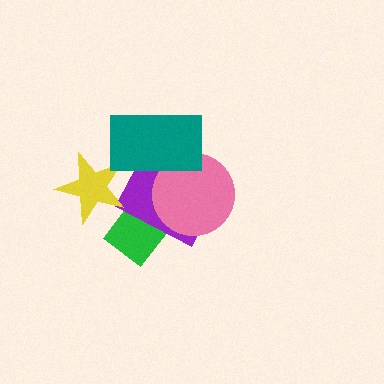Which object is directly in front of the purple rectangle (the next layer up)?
The pink circle is directly in front of the purple rectangle.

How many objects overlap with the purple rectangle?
3 objects overlap with the purple rectangle.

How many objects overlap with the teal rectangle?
2 objects overlap with the teal rectangle.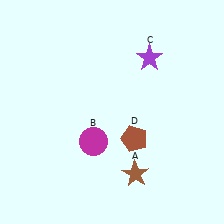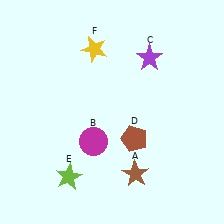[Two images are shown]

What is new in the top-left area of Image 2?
A yellow star (F) was added in the top-left area of Image 2.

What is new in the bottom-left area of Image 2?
A lime star (E) was added in the bottom-left area of Image 2.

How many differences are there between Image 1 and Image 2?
There are 2 differences between the two images.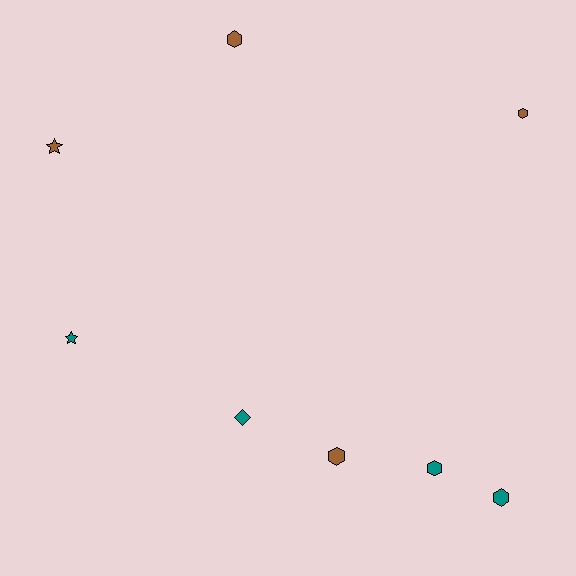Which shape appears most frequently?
Hexagon, with 5 objects.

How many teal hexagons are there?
There are 2 teal hexagons.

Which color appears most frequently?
Brown, with 4 objects.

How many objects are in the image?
There are 8 objects.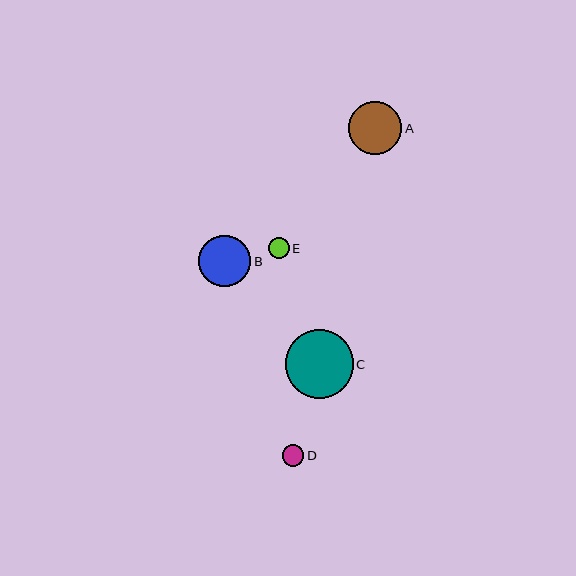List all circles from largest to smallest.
From largest to smallest: C, A, B, D, E.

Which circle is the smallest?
Circle E is the smallest with a size of approximately 21 pixels.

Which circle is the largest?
Circle C is the largest with a size of approximately 68 pixels.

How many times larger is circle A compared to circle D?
Circle A is approximately 2.5 times the size of circle D.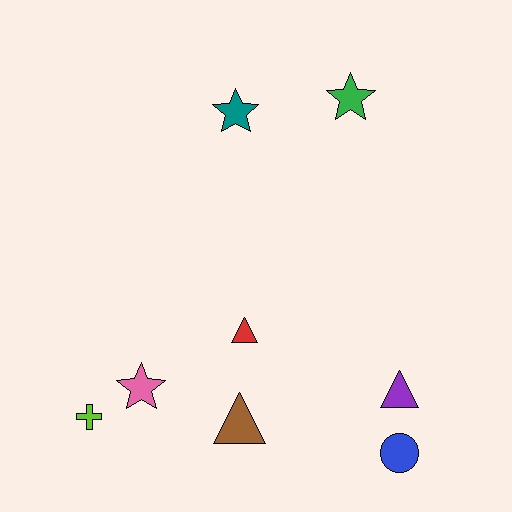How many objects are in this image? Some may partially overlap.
There are 8 objects.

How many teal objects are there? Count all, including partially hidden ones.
There is 1 teal object.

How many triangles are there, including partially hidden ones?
There are 3 triangles.